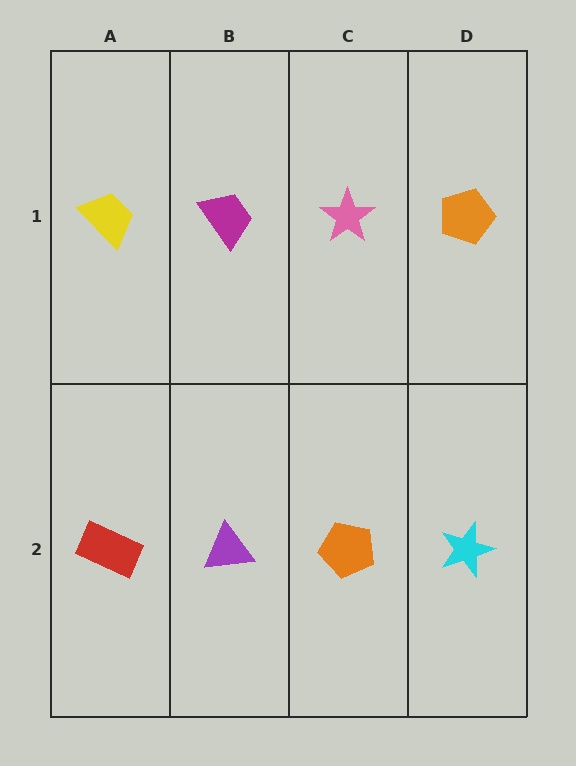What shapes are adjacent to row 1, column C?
An orange pentagon (row 2, column C), a magenta trapezoid (row 1, column B), an orange pentagon (row 1, column D).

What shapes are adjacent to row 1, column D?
A cyan star (row 2, column D), a pink star (row 1, column C).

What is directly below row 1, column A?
A red rectangle.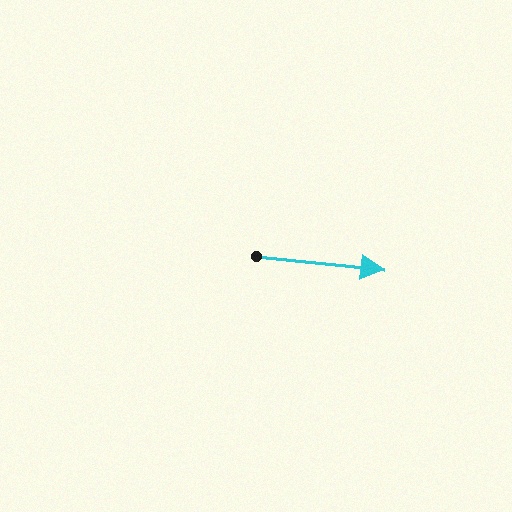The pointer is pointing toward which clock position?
Roughly 3 o'clock.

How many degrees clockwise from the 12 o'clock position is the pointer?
Approximately 96 degrees.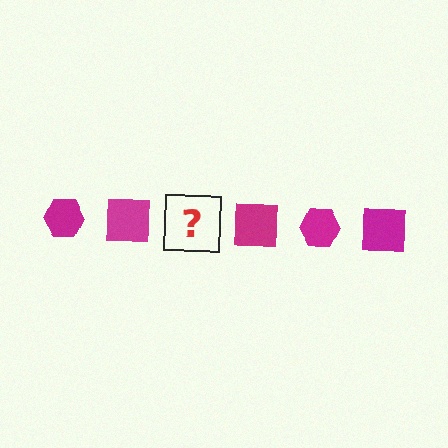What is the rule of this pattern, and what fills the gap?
The rule is that the pattern cycles through hexagon, square shapes in magenta. The gap should be filled with a magenta hexagon.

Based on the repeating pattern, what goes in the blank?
The blank should be a magenta hexagon.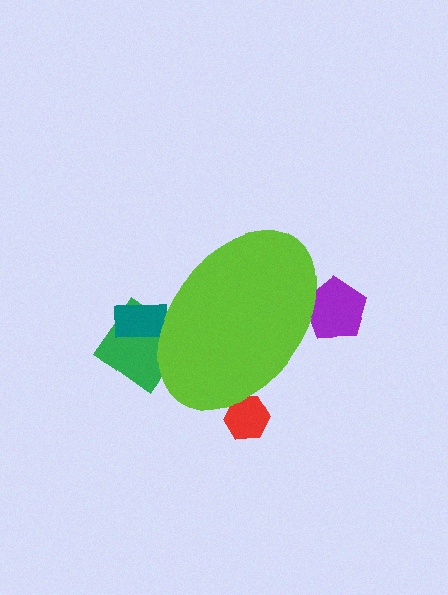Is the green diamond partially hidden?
Yes, the green diamond is partially hidden behind the lime ellipse.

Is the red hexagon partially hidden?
Yes, the red hexagon is partially hidden behind the lime ellipse.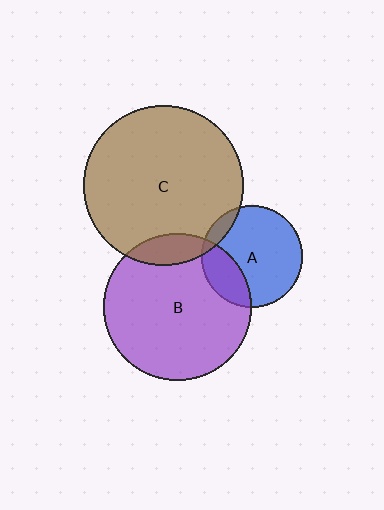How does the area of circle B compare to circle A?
Approximately 2.1 times.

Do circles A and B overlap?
Yes.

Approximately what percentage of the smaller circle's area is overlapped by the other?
Approximately 25%.